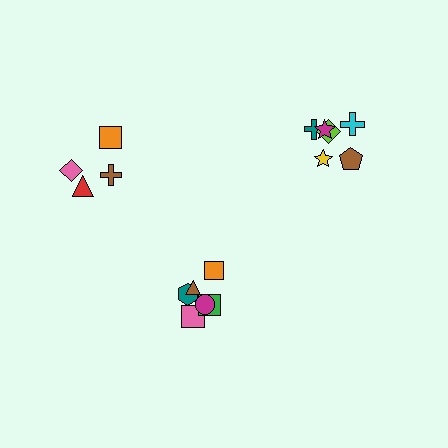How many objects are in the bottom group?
There are 6 objects.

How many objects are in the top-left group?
There are 4 objects.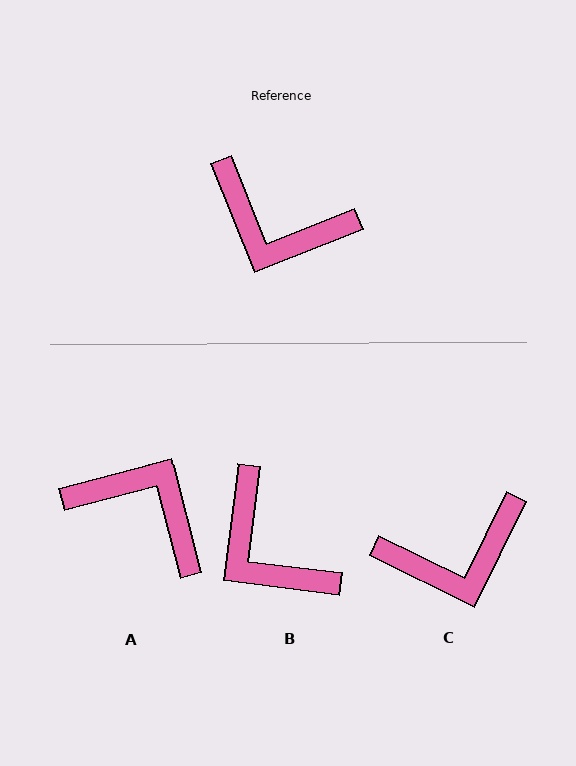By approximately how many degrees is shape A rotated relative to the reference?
Approximately 173 degrees counter-clockwise.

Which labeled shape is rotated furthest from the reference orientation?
A, about 173 degrees away.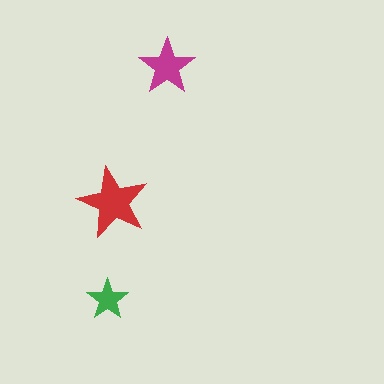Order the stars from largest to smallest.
the red one, the magenta one, the green one.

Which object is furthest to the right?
The magenta star is rightmost.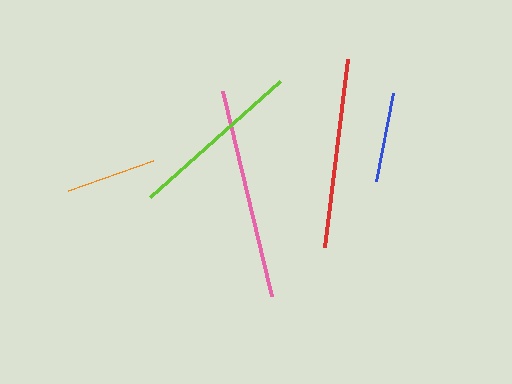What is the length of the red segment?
The red segment is approximately 189 pixels long.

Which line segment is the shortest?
The blue line is the shortest at approximately 90 pixels.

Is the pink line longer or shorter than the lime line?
The pink line is longer than the lime line.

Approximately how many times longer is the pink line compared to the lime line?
The pink line is approximately 1.2 times the length of the lime line.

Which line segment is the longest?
The pink line is the longest at approximately 210 pixels.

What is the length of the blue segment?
The blue segment is approximately 90 pixels long.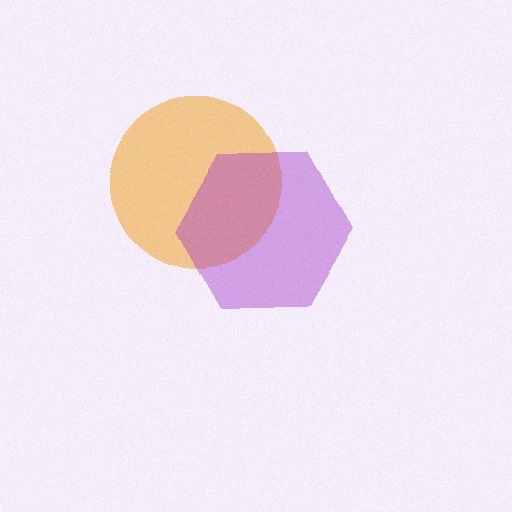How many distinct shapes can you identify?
There are 2 distinct shapes: an orange circle, a purple hexagon.